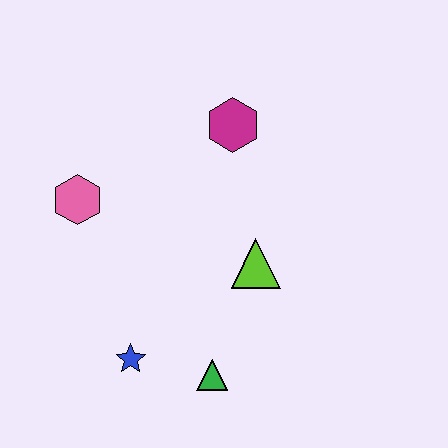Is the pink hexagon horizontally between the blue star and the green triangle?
No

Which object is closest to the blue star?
The green triangle is closest to the blue star.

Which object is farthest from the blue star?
The magenta hexagon is farthest from the blue star.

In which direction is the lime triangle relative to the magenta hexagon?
The lime triangle is below the magenta hexagon.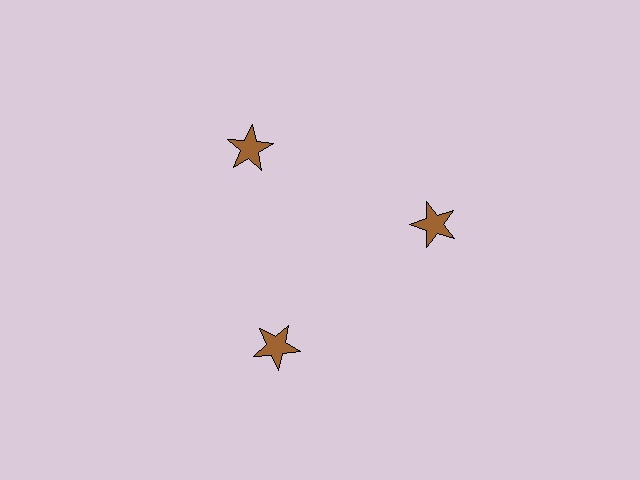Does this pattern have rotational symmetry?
Yes, this pattern has 3-fold rotational symmetry. It looks the same after rotating 120 degrees around the center.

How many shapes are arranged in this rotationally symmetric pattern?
There are 3 shapes, arranged in 3 groups of 1.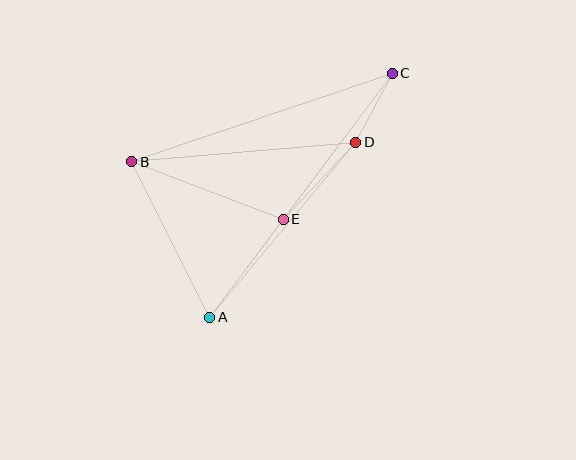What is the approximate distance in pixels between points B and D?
The distance between B and D is approximately 225 pixels.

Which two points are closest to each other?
Points C and D are closest to each other.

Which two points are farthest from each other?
Points A and C are farthest from each other.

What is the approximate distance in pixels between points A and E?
The distance between A and E is approximately 122 pixels.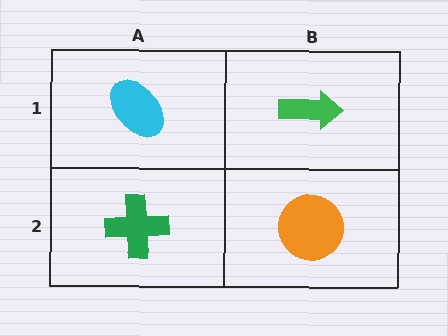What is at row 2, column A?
A green cross.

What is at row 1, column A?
A cyan ellipse.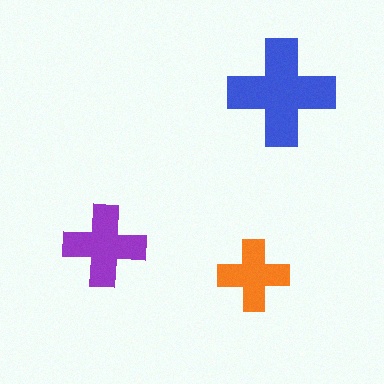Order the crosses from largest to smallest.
the blue one, the purple one, the orange one.